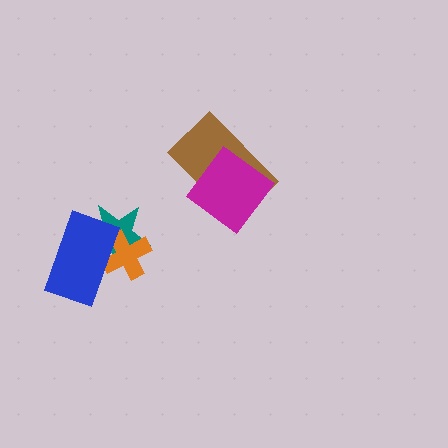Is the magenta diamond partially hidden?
No, no other shape covers it.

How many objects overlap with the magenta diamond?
1 object overlaps with the magenta diamond.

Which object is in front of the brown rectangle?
The magenta diamond is in front of the brown rectangle.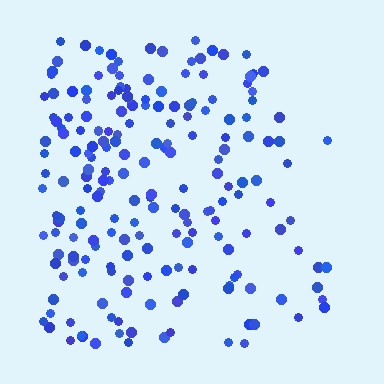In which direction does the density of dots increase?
From right to left, with the left side densest.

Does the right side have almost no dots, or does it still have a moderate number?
Still a moderate number, just noticeably fewer than the left.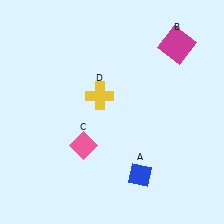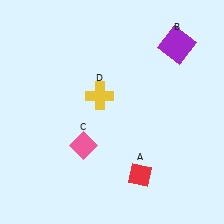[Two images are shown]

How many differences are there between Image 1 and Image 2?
There are 2 differences between the two images.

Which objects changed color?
A changed from blue to red. B changed from magenta to purple.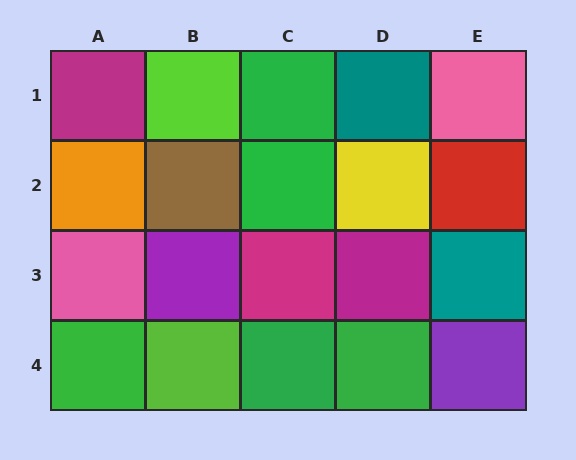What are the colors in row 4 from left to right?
Green, lime, green, green, purple.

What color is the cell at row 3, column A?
Pink.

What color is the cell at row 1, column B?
Lime.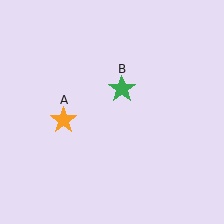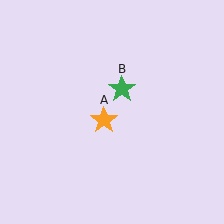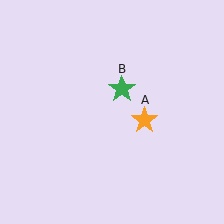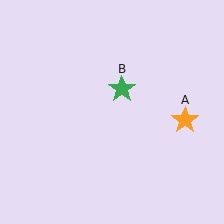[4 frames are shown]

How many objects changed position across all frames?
1 object changed position: orange star (object A).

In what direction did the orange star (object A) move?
The orange star (object A) moved right.